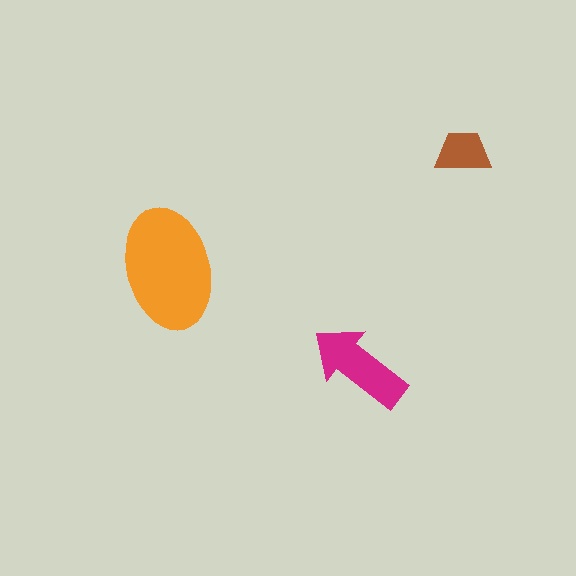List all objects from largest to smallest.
The orange ellipse, the magenta arrow, the brown trapezoid.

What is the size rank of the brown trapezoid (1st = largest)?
3rd.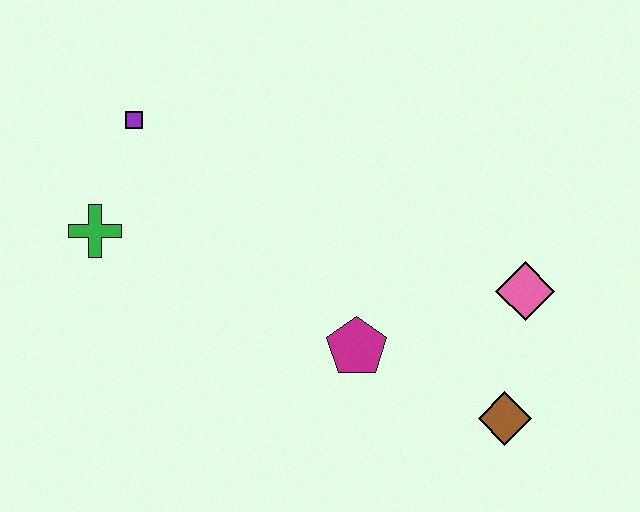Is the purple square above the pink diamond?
Yes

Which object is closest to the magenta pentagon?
The brown diamond is closest to the magenta pentagon.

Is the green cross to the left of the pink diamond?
Yes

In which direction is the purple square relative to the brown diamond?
The purple square is to the left of the brown diamond.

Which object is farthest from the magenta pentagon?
The purple square is farthest from the magenta pentagon.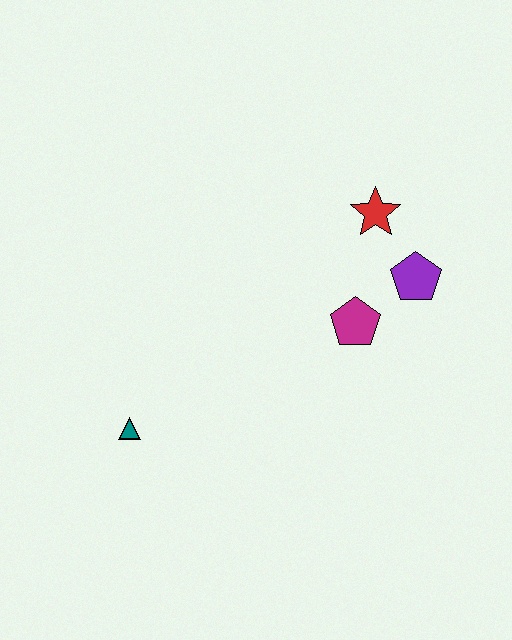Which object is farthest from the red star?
The teal triangle is farthest from the red star.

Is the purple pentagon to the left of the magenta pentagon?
No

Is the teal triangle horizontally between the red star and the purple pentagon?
No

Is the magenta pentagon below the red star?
Yes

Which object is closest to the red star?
The purple pentagon is closest to the red star.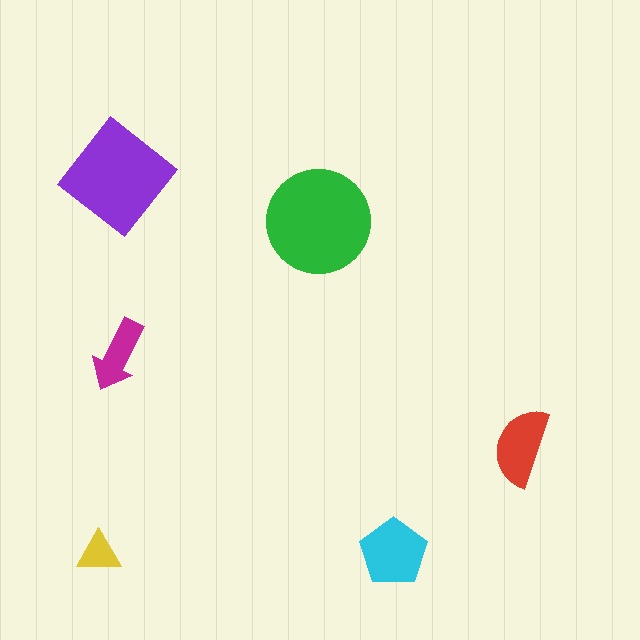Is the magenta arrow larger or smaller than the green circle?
Smaller.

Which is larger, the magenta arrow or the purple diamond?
The purple diamond.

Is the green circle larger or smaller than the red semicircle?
Larger.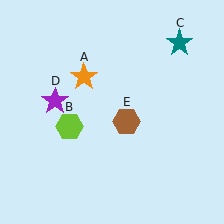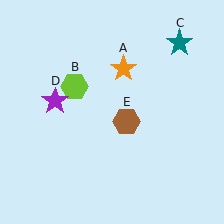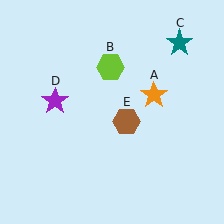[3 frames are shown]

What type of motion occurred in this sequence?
The orange star (object A), lime hexagon (object B) rotated clockwise around the center of the scene.